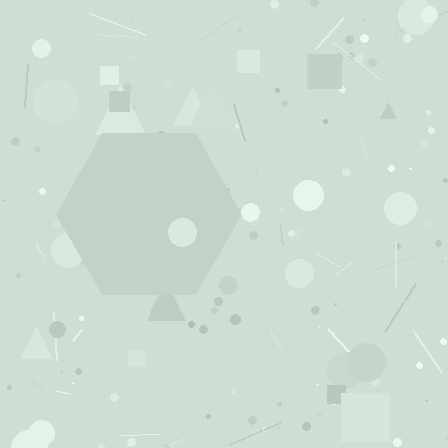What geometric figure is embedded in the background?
A hexagon is embedded in the background.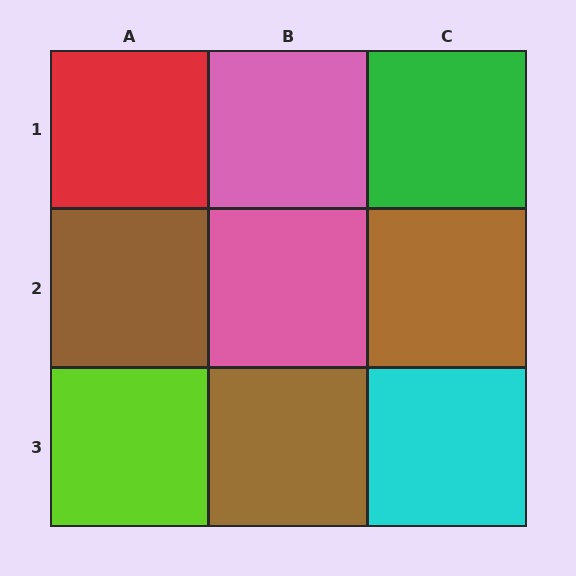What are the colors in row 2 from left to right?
Brown, pink, brown.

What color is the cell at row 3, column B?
Brown.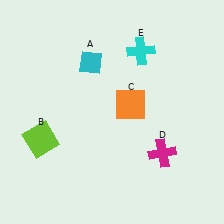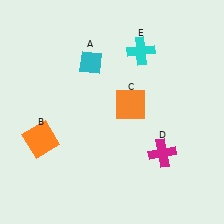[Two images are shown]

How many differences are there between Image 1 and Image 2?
There is 1 difference between the two images.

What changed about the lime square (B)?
In Image 1, B is lime. In Image 2, it changed to orange.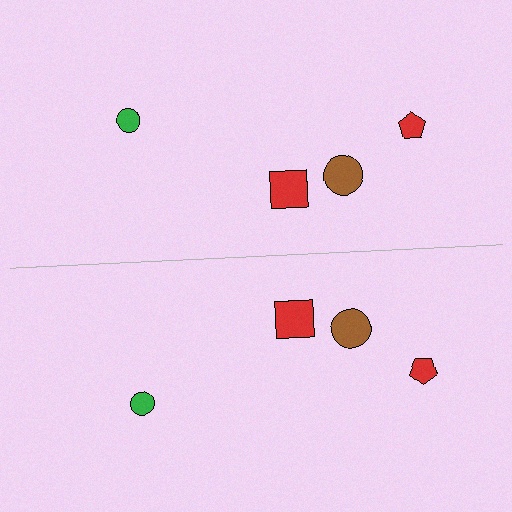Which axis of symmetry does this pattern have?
The pattern has a horizontal axis of symmetry running through the center of the image.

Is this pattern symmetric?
Yes, this pattern has bilateral (reflection) symmetry.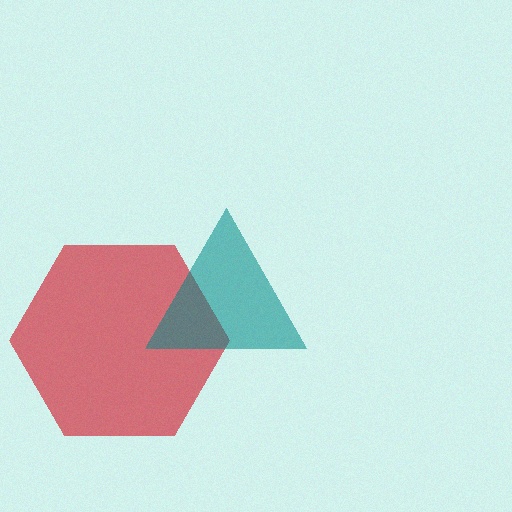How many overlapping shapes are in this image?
There are 2 overlapping shapes in the image.